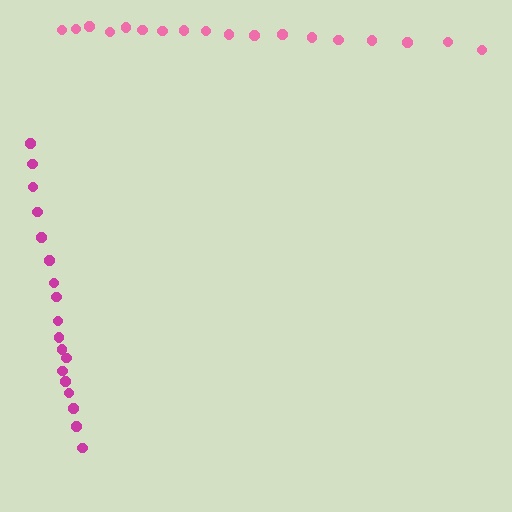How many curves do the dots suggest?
There are 2 distinct paths.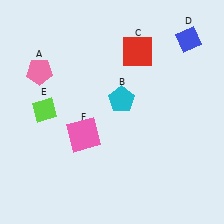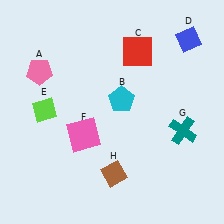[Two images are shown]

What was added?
A teal cross (G), a brown diamond (H) were added in Image 2.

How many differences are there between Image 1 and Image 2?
There are 2 differences between the two images.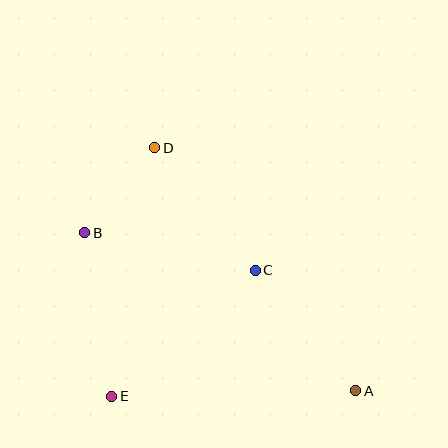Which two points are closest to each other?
Points B and D are closest to each other.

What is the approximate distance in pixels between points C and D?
The distance between C and D is approximately 159 pixels.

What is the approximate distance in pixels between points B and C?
The distance between B and C is approximately 175 pixels.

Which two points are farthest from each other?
Points A and D are farthest from each other.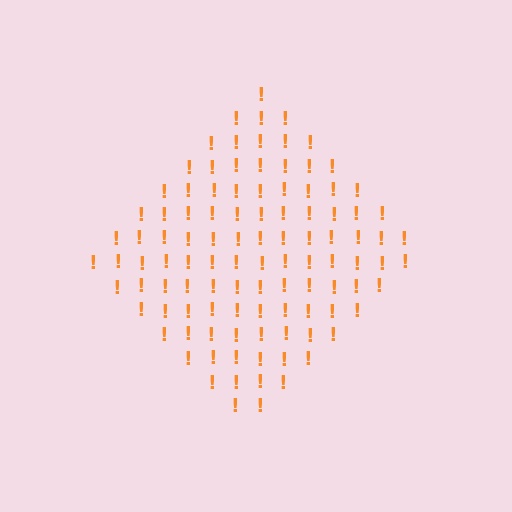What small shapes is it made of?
It is made of small exclamation marks.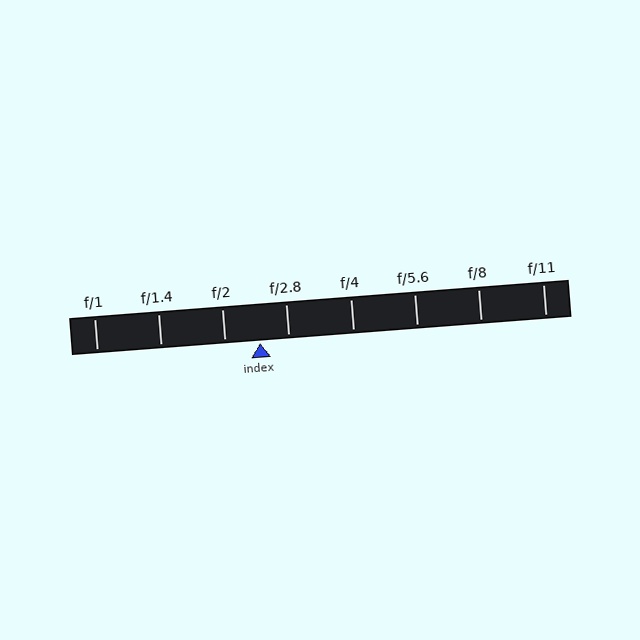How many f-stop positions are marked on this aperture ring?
There are 8 f-stop positions marked.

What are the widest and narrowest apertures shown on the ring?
The widest aperture shown is f/1 and the narrowest is f/11.